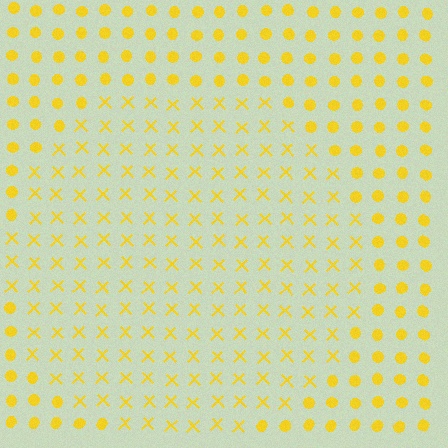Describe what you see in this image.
The image is filled with small yellow elements arranged in a uniform grid. A circle-shaped region contains X marks, while the surrounding area contains circles. The boundary is defined purely by the change in element shape.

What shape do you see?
I see a circle.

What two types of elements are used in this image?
The image uses X marks inside the circle region and circles outside it.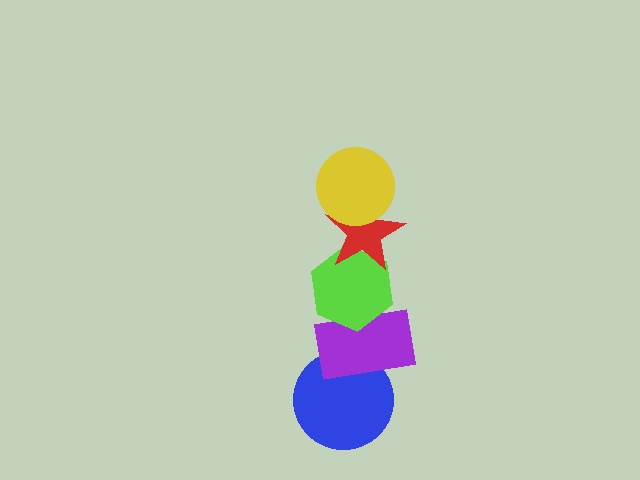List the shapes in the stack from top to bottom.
From top to bottom: the yellow circle, the red star, the lime hexagon, the purple rectangle, the blue circle.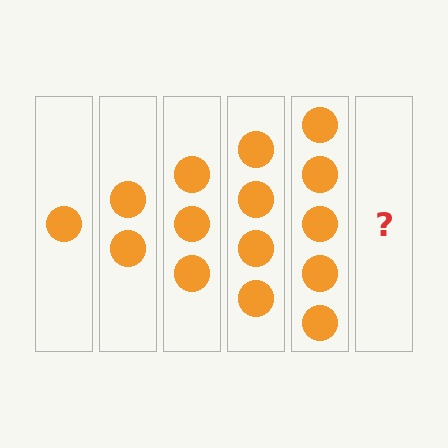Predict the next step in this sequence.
The next step is 6 circles.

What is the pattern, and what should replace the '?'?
The pattern is that each step adds one more circle. The '?' should be 6 circles.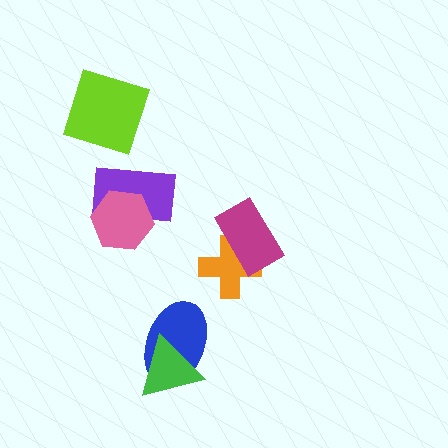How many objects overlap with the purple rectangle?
1 object overlaps with the purple rectangle.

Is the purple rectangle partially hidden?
Yes, it is partially covered by another shape.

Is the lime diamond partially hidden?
No, no other shape covers it.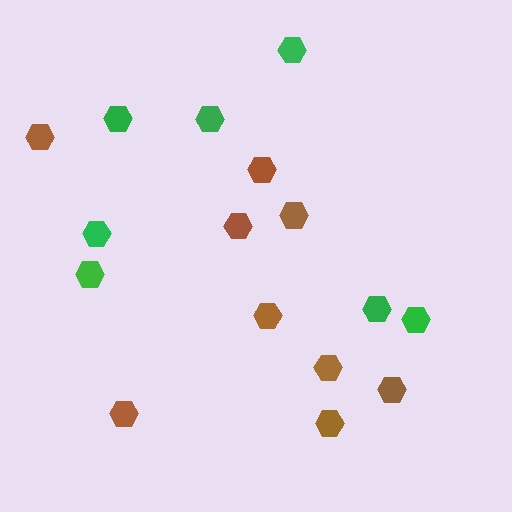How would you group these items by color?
There are 2 groups: one group of brown hexagons (9) and one group of green hexagons (7).